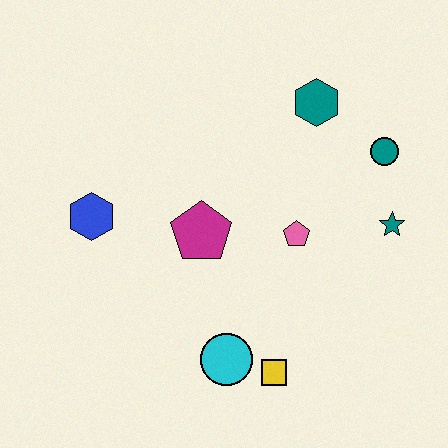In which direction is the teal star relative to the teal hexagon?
The teal star is below the teal hexagon.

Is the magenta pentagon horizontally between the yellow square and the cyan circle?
No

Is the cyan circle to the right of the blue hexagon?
Yes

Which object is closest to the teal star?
The teal circle is closest to the teal star.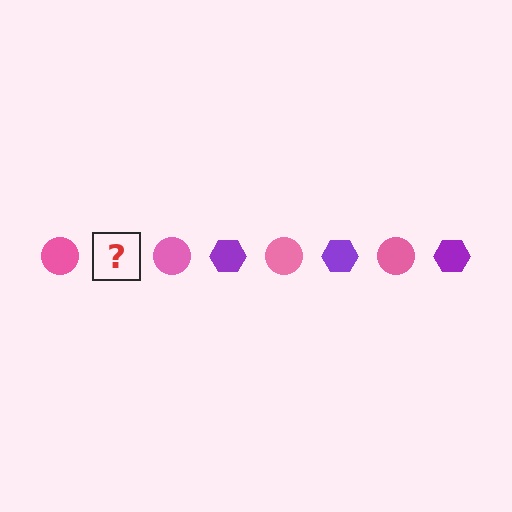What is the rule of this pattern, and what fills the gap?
The rule is that the pattern alternates between pink circle and purple hexagon. The gap should be filled with a purple hexagon.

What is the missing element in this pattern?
The missing element is a purple hexagon.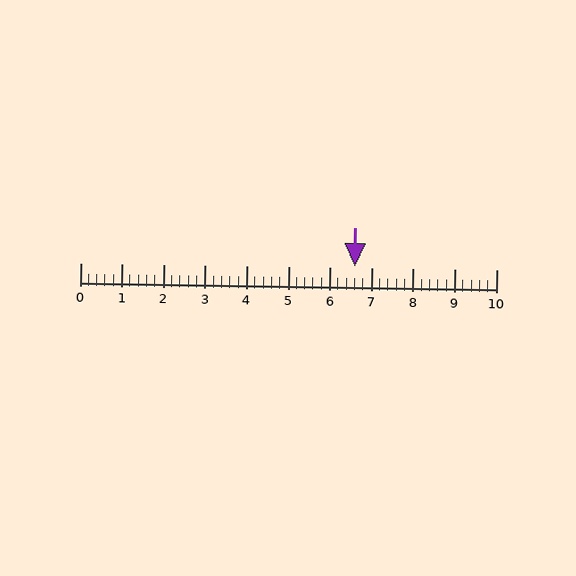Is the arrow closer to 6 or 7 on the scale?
The arrow is closer to 7.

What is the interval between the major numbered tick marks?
The major tick marks are spaced 1 units apart.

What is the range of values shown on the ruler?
The ruler shows values from 0 to 10.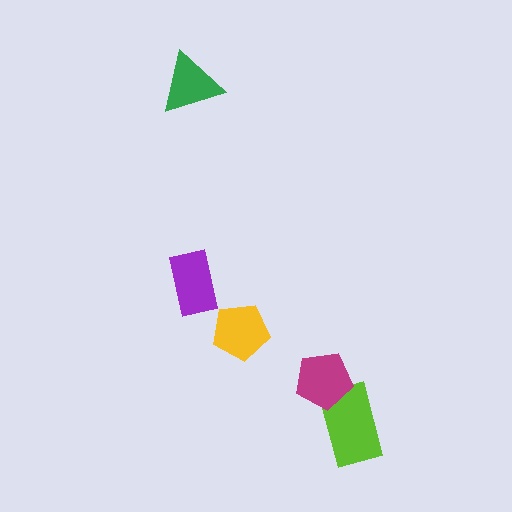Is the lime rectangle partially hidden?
Yes, it is partially covered by another shape.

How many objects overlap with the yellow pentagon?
0 objects overlap with the yellow pentagon.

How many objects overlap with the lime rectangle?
1 object overlaps with the lime rectangle.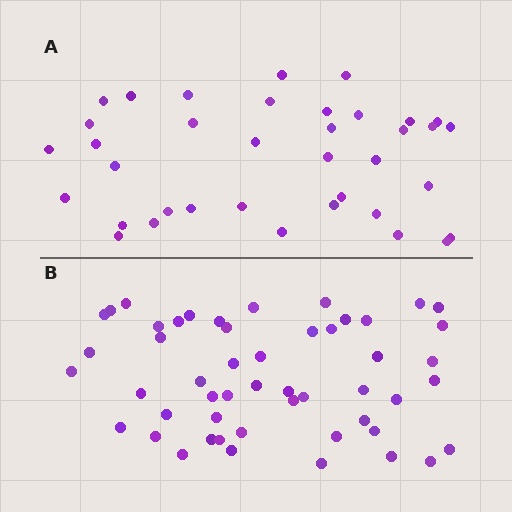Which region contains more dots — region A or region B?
Region B (the bottom region) has more dots.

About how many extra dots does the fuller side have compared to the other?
Region B has approximately 15 more dots than region A.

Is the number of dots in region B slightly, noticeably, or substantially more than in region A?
Region B has noticeably more, but not dramatically so. The ratio is roughly 1.4 to 1.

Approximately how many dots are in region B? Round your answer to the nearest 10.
About 50 dots. (The exact count is 51, which rounds to 50.)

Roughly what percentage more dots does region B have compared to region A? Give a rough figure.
About 40% more.